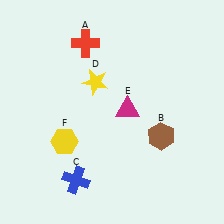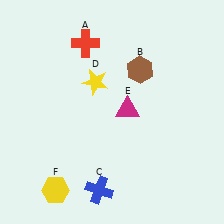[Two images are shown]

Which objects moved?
The objects that moved are: the brown hexagon (B), the blue cross (C), the yellow hexagon (F).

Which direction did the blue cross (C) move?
The blue cross (C) moved right.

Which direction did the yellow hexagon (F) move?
The yellow hexagon (F) moved down.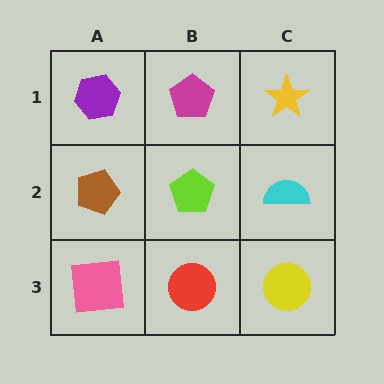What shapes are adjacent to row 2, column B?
A magenta pentagon (row 1, column B), a red circle (row 3, column B), a brown pentagon (row 2, column A), a cyan semicircle (row 2, column C).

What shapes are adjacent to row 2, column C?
A yellow star (row 1, column C), a yellow circle (row 3, column C), a lime pentagon (row 2, column B).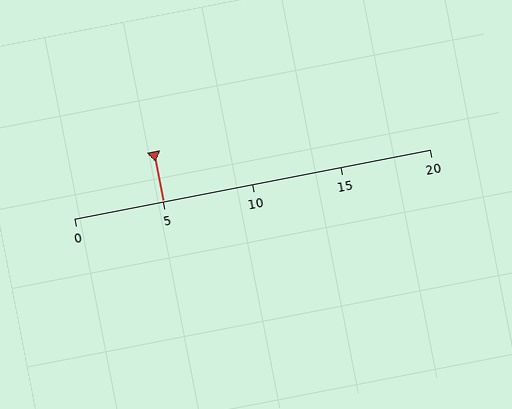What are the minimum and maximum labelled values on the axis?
The axis runs from 0 to 20.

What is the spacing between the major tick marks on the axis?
The major ticks are spaced 5 apart.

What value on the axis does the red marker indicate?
The marker indicates approximately 5.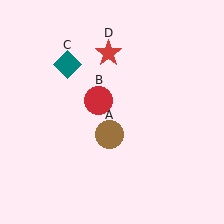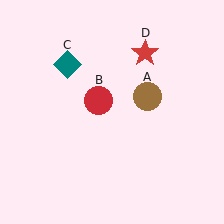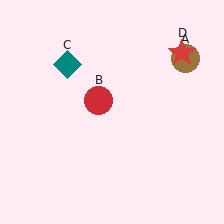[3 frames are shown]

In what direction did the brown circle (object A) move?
The brown circle (object A) moved up and to the right.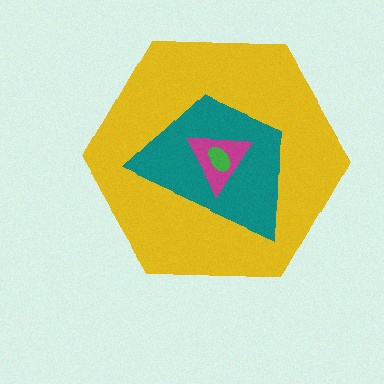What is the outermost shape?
The yellow hexagon.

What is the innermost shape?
The green ellipse.